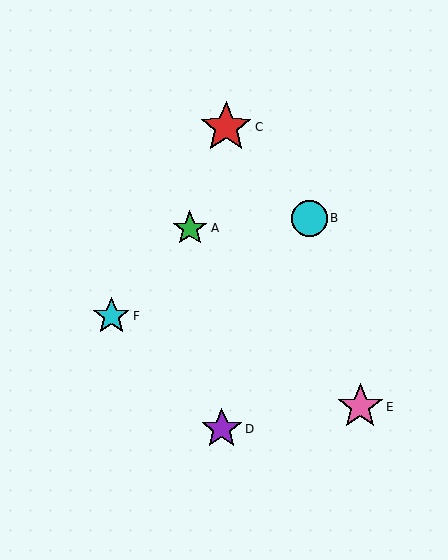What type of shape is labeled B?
Shape B is a cyan circle.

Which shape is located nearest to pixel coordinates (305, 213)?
The cyan circle (labeled B) at (309, 218) is nearest to that location.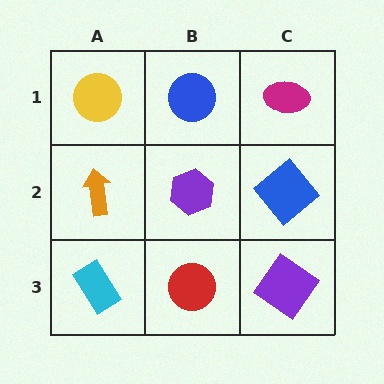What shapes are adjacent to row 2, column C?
A magenta ellipse (row 1, column C), a purple diamond (row 3, column C), a purple hexagon (row 2, column B).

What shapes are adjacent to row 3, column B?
A purple hexagon (row 2, column B), a cyan rectangle (row 3, column A), a purple diamond (row 3, column C).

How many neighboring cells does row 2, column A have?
3.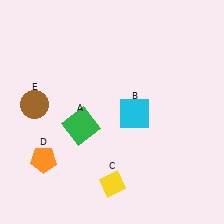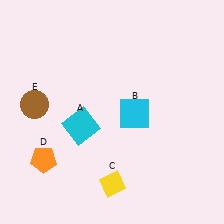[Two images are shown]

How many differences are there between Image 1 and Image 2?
There is 1 difference between the two images.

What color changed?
The square (A) changed from green in Image 1 to cyan in Image 2.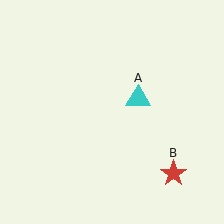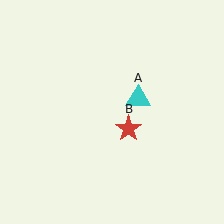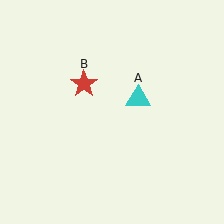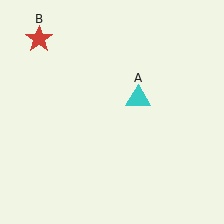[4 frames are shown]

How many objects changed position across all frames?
1 object changed position: red star (object B).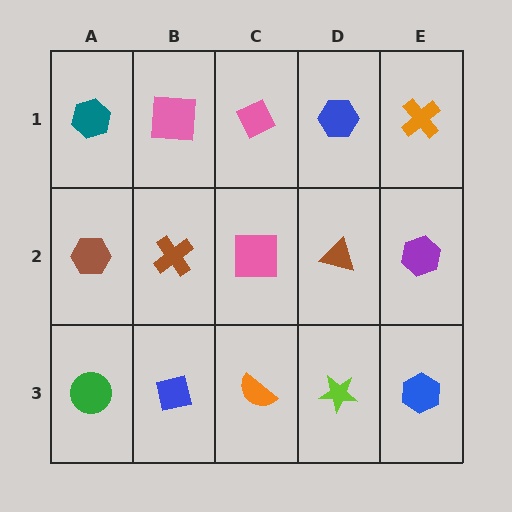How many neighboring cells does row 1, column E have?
2.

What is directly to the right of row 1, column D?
An orange cross.